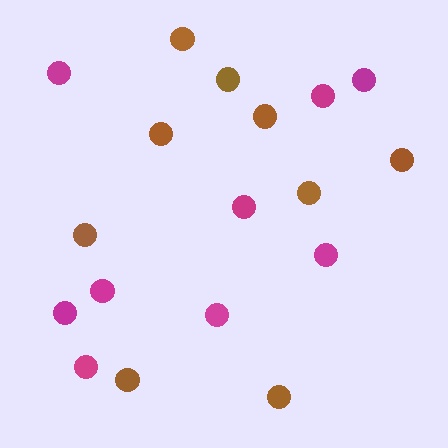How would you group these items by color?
There are 2 groups: one group of magenta circles (9) and one group of brown circles (9).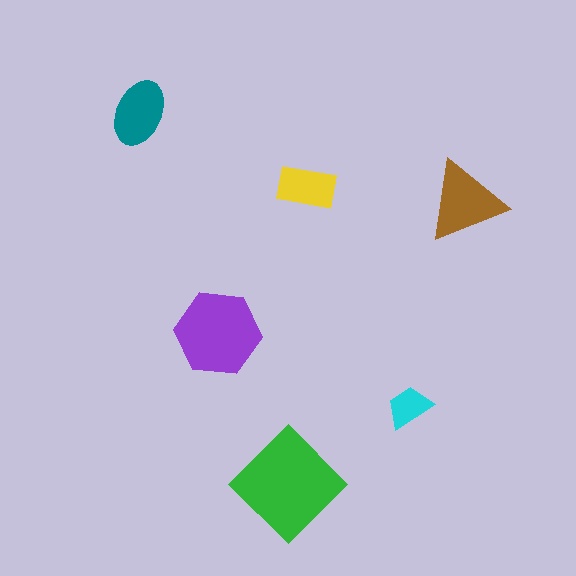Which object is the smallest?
The cyan trapezoid.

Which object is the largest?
The green diamond.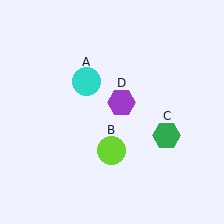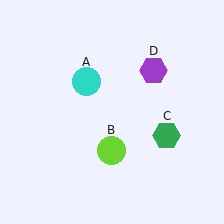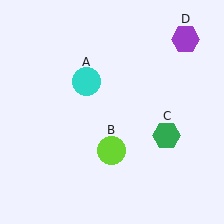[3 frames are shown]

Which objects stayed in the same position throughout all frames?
Cyan circle (object A) and lime circle (object B) and green hexagon (object C) remained stationary.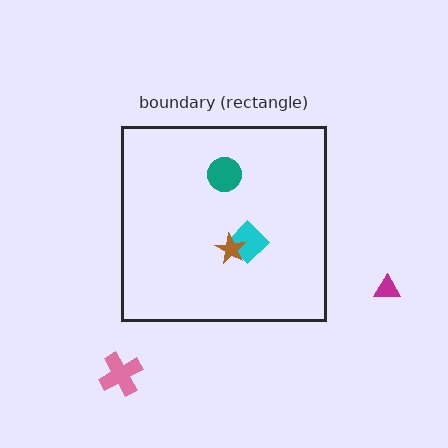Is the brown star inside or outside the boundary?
Inside.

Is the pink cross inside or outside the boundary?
Outside.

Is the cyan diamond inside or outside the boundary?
Inside.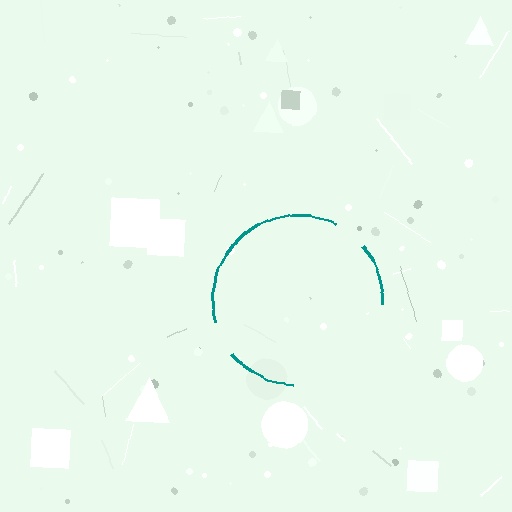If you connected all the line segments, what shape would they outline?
They would outline a circle.